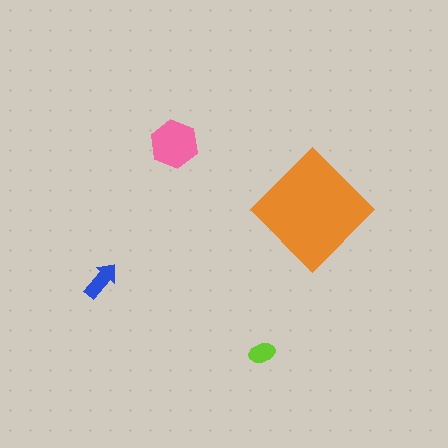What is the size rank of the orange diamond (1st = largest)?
1st.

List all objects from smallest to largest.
The lime ellipse, the blue arrow, the pink hexagon, the orange diamond.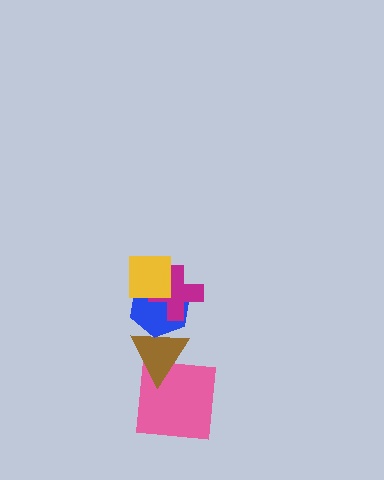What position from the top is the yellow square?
The yellow square is 1st from the top.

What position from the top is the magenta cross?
The magenta cross is 2nd from the top.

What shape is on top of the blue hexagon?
The magenta cross is on top of the blue hexagon.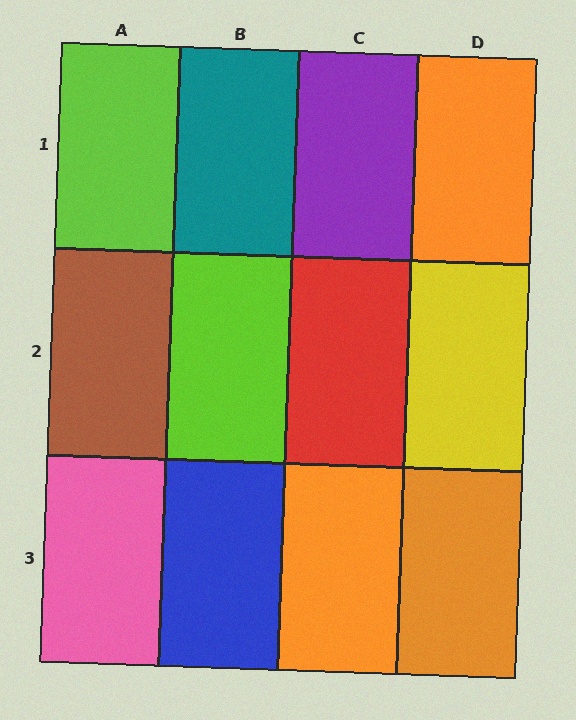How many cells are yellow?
1 cell is yellow.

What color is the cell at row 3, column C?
Orange.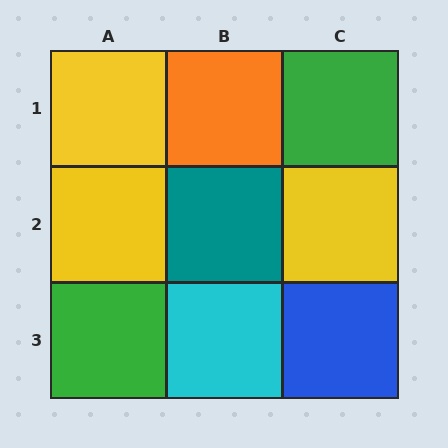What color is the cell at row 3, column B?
Cyan.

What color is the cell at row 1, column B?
Orange.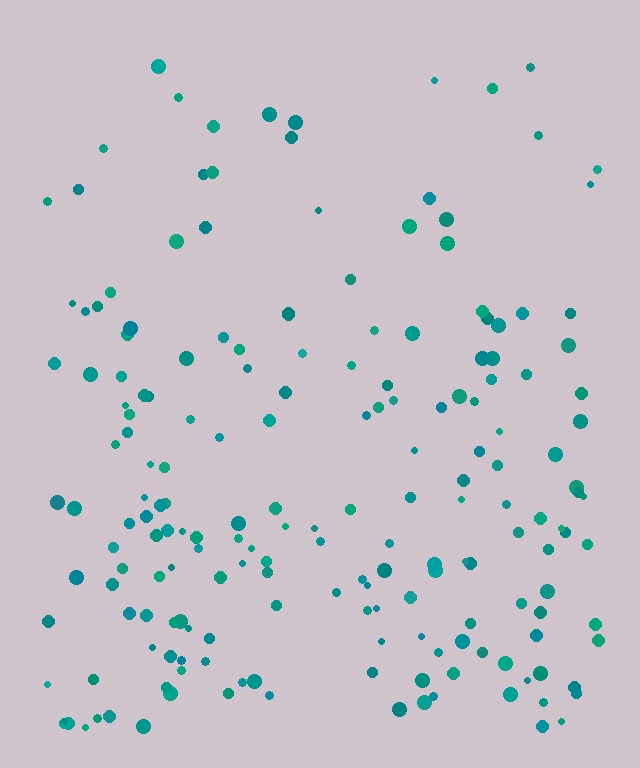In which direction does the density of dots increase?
From top to bottom, with the bottom side densest.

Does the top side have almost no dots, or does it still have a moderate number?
Still a moderate number, just noticeably fewer than the bottom.